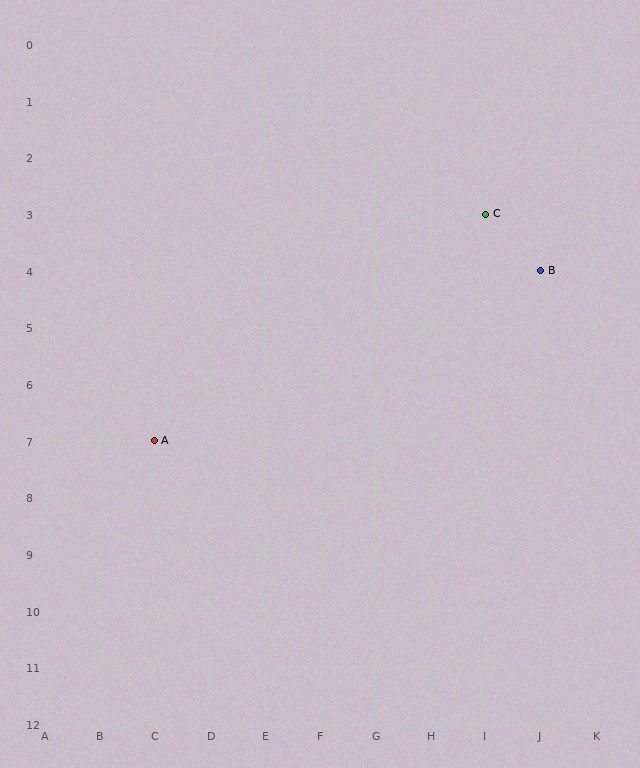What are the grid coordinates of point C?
Point C is at grid coordinates (I, 3).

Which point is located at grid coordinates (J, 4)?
Point B is at (J, 4).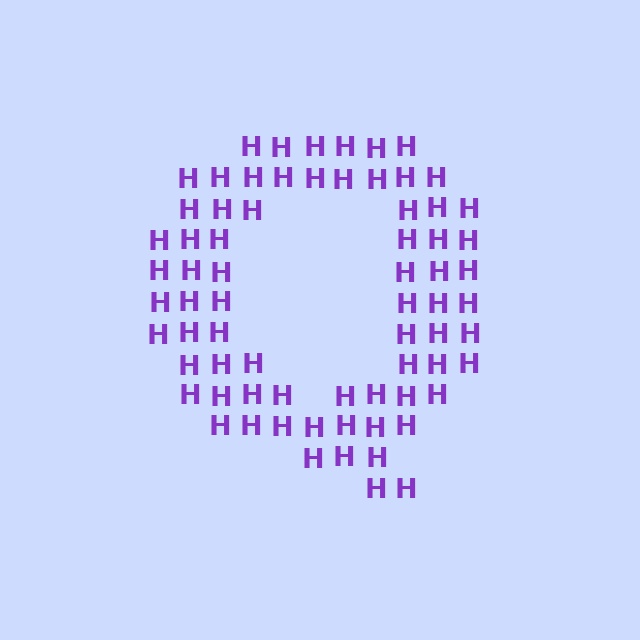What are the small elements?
The small elements are letter H's.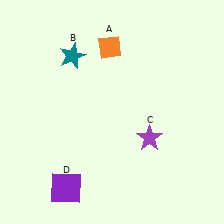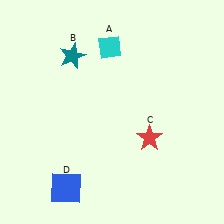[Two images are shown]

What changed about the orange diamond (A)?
In Image 1, A is orange. In Image 2, it changed to cyan.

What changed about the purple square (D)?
In Image 1, D is purple. In Image 2, it changed to blue.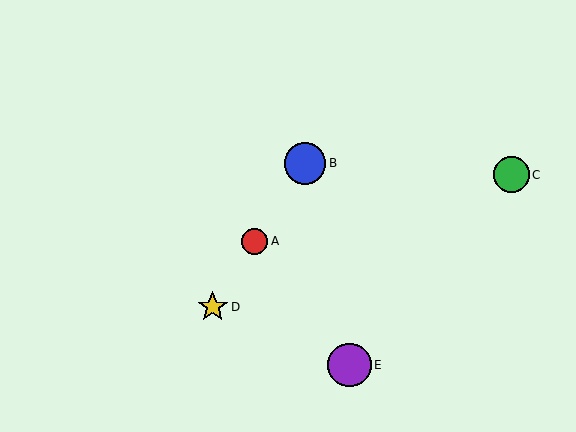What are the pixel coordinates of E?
Object E is at (350, 365).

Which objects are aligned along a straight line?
Objects A, B, D are aligned along a straight line.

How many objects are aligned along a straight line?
3 objects (A, B, D) are aligned along a straight line.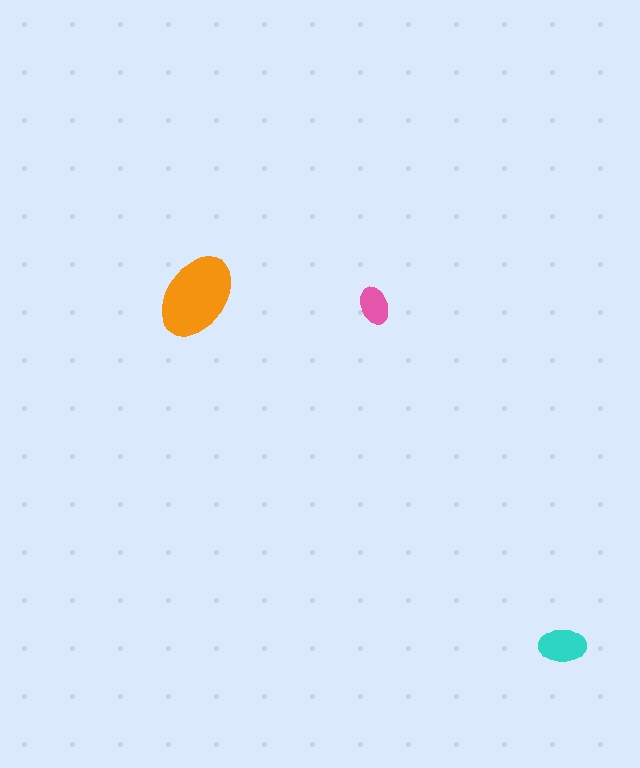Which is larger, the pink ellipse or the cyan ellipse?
The cyan one.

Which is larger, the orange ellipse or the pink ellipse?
The orange one.